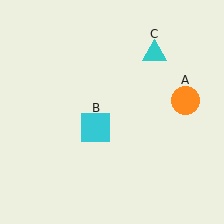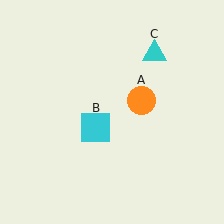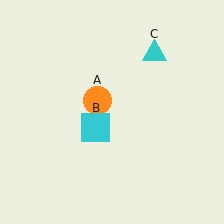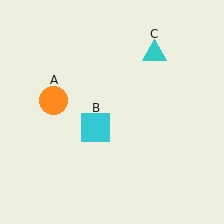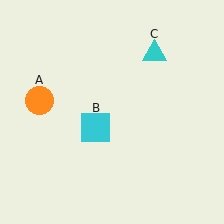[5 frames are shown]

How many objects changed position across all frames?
1 object changed position: orange circle (object A).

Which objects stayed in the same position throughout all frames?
Cyan square (object B) and cyan triangle (object C) remained stationary.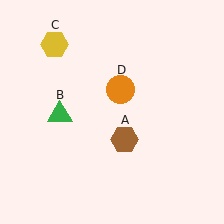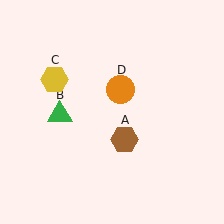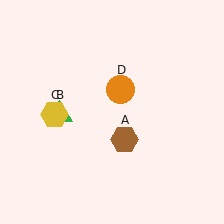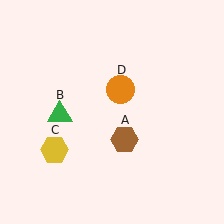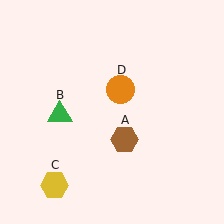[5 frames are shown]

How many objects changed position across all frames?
1 object changed position: yellow hexagon (object C).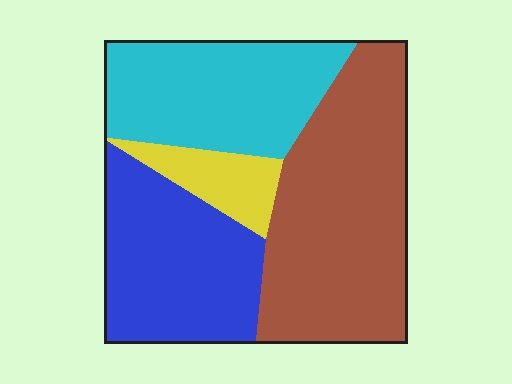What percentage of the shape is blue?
Blue covers 27% of the shape.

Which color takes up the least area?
Yellow, at roughly 10%.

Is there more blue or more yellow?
Blue.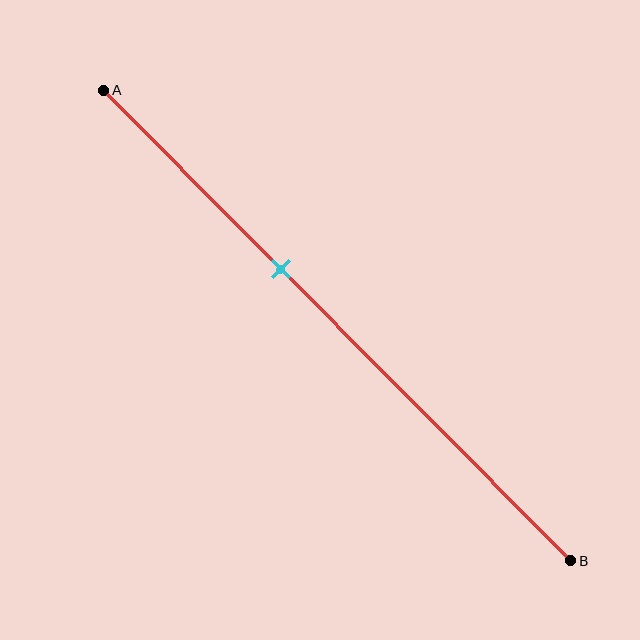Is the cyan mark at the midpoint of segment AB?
No, the mark is at about 40% from A, not at the 50% midpoint.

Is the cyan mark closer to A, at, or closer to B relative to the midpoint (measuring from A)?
The cyan mark is closer to point A than the midpoint of segment AB.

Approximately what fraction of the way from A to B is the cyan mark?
The cyan mark is approximately 40% of the way from A to B.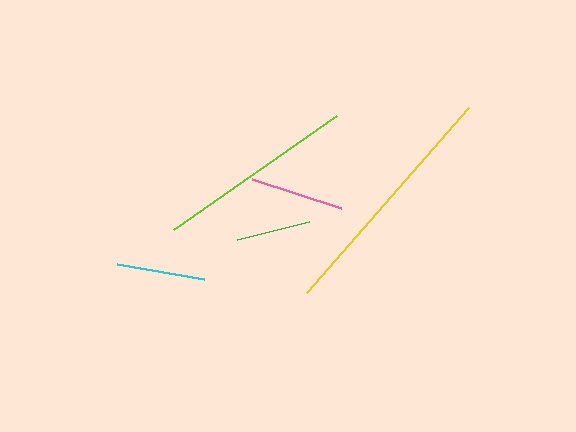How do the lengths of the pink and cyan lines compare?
The pink and cyan lines are approximately the same length.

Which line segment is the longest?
The yellow line is the longest at approximately 246 pixels.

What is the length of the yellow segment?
The yellow segment is approximately 246 pixels long.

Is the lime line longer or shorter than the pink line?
The lime line is longer than the pink line.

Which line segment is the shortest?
The green line is the shortest at approximately 74 pixels.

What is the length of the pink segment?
The pink segment is approximately 93 pixels long.